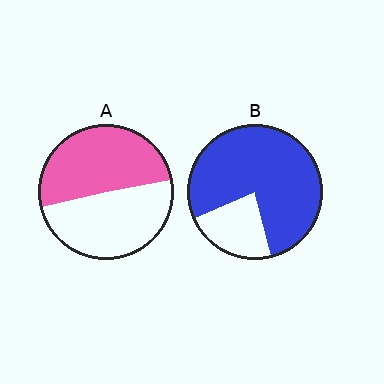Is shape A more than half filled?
Roughly half.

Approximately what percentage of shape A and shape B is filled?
A is approximately 50% and B is approximately 80%.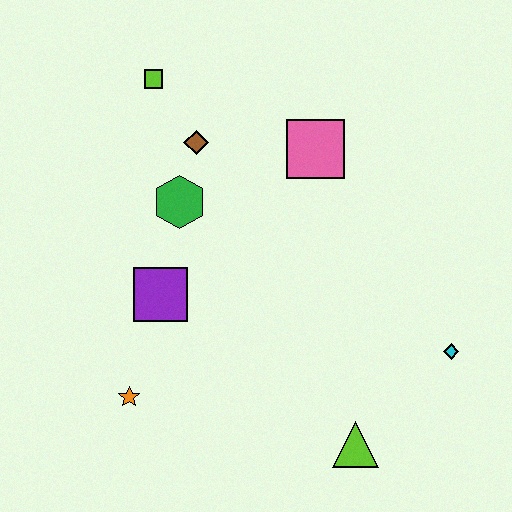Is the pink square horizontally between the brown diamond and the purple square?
No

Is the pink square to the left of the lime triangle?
Yes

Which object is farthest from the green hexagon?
The cyan diamond is farthest from the green hexagon.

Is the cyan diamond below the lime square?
Yes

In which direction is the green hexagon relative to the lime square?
The green hexagon is below the lime square.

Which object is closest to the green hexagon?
The brown diamond is closest to the green hexagon.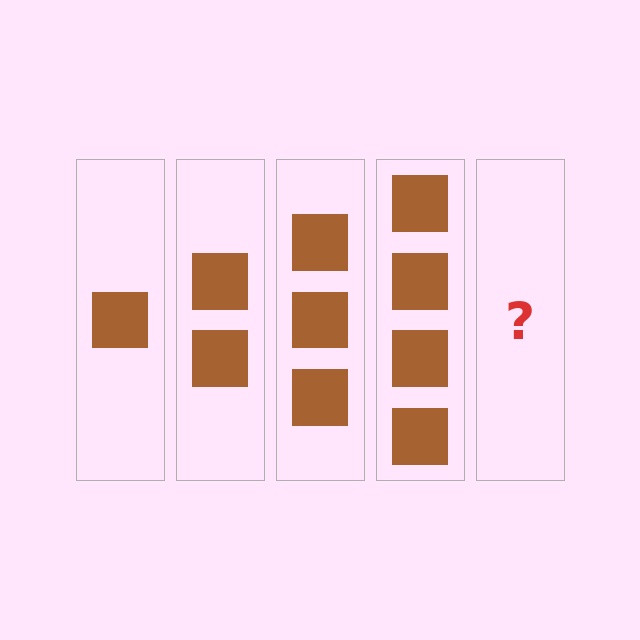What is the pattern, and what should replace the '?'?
The pattern is that each step adds one more square. The '?' should be 5 squares.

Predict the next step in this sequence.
The next step is 5 squares.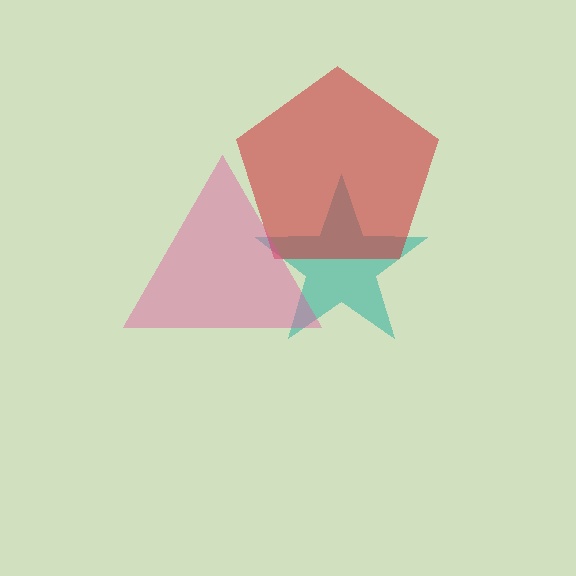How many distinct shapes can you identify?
There are 3 distinct shapes: a teal star, a red pentagon, a pink triangle.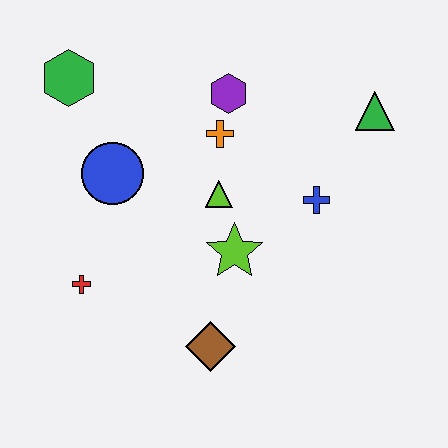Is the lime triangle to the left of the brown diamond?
No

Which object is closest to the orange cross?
The purple hexagon is closest to the orange cross.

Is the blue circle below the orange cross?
Yes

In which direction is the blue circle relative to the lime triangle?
The blue circle is to the left of the lime triangle.